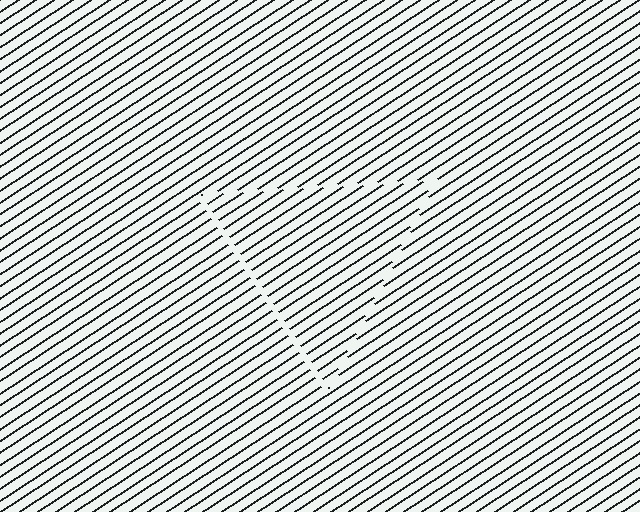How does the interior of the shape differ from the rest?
The interior of the shape contains the same grating, shifted by half a period — the contour is defined by the phase discontinuity where line-ends from the inner and outer gratings abut.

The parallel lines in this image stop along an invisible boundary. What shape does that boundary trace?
An illusory triangle. The interior of the shape contains the same grating, shifted by half a period — the contour is defined by the phase discontinuity where line-ends from the inner and outer gratings abut.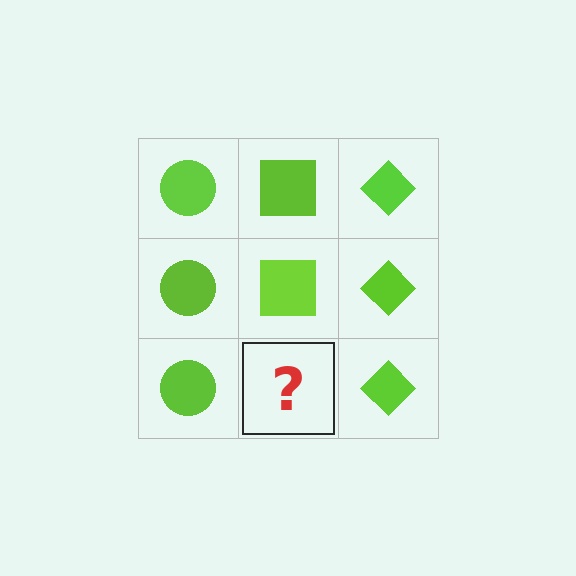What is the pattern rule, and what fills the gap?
The rule is that each column has a consistent shape. The gap should be filled with a lime square.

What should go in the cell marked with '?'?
The missing cell should contain a lime square.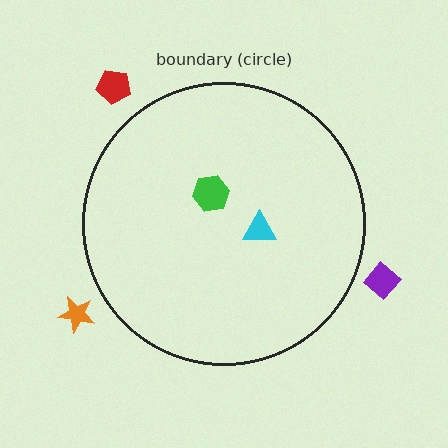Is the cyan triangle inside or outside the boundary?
Inside.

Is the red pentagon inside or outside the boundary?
Outside.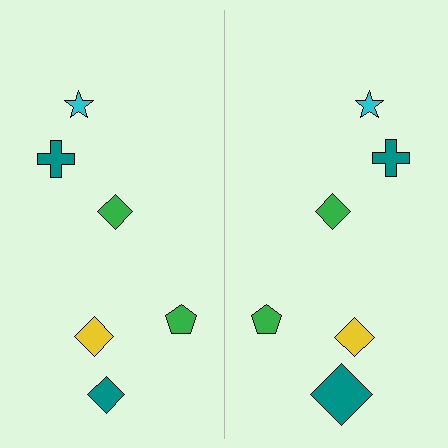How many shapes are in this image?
There are 12 shapes in this image.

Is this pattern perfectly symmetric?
No, the pattern is not perfectly symmetric. The teal diamond on the right side has a different size than its mirror counterpart.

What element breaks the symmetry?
The teal diamond on the right side has a different size than its mirror counterpart.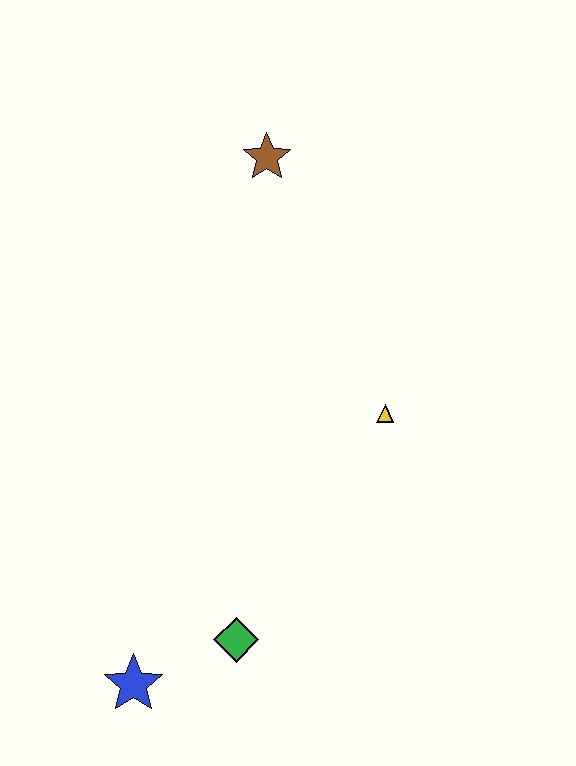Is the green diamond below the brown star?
Yes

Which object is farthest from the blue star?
The brown star is farthest from the blue star.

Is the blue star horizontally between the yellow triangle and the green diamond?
No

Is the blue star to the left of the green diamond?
Yes